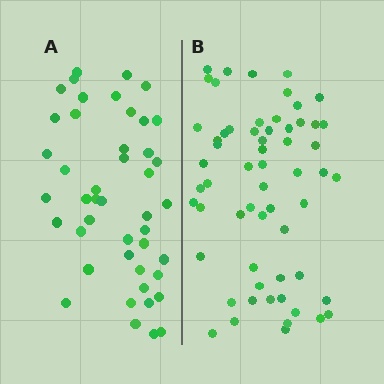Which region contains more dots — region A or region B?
Region B (the right region) has more dots.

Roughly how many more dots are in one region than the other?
Region B has approximately 15 more dots than region A.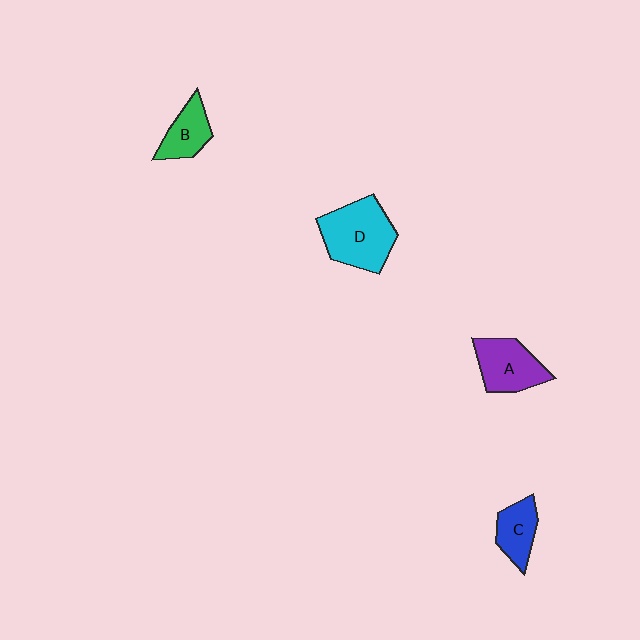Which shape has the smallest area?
Shape C (blue).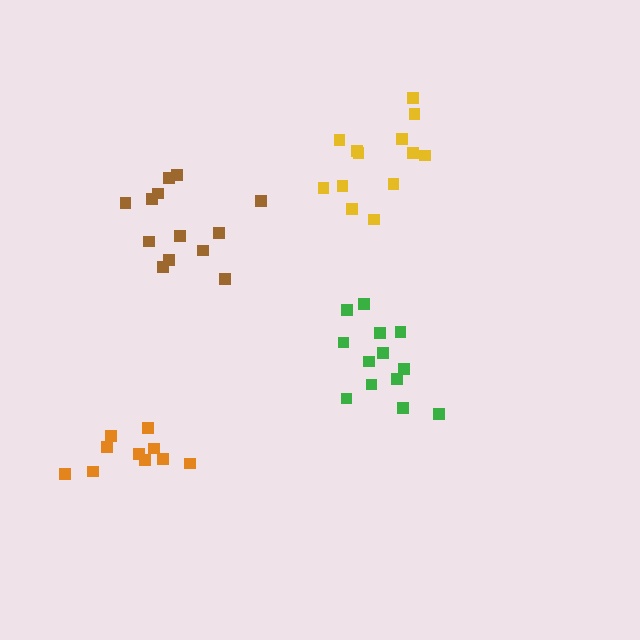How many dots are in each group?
Group 1: 13 dots, Group 2: 13 dots, Group 3: 10 dots, Group 4: 13 dots (49 total).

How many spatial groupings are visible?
There are 4 spatial groupings.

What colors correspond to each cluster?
The clusters are colored: brown, green, orange, yellow.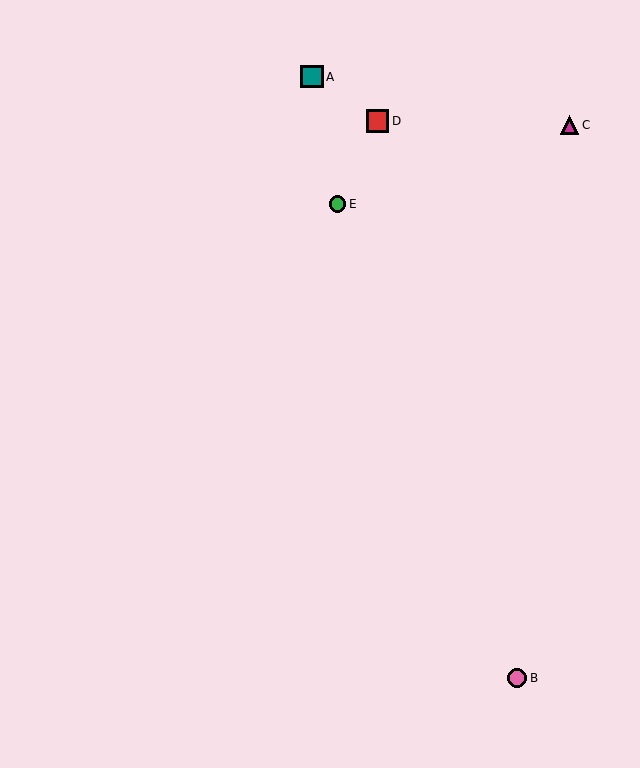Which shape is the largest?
The red square (labeled D) is the largest.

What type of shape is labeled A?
Shape A is a teal square.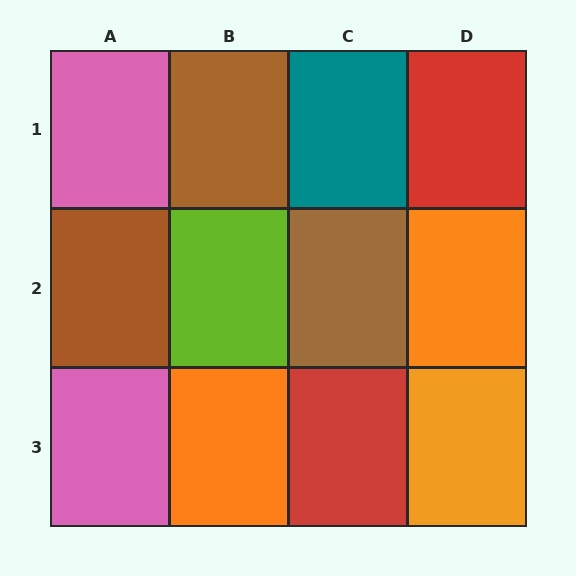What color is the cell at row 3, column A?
Pink.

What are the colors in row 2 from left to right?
Brown, lime, brown, orange.